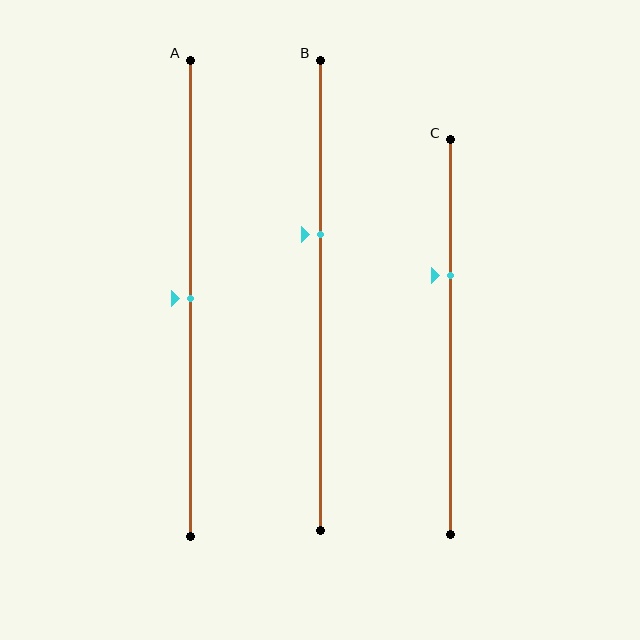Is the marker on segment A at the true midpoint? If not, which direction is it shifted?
Yes, the marker on segment A is at the true midpoint.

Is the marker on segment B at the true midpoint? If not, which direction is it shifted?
No, the marker on segment B is shifted upward by about 13% of the segment length.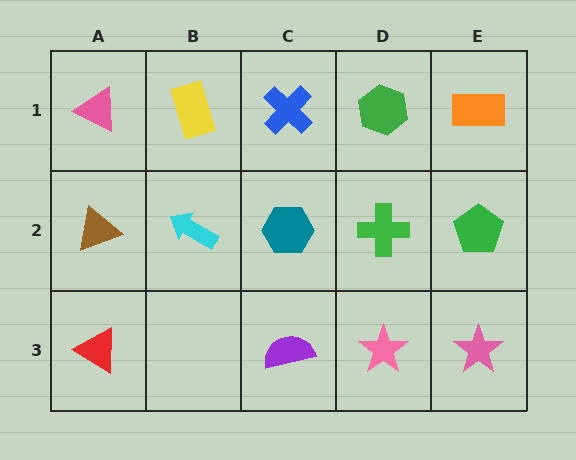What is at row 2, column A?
A brown triangle.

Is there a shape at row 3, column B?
No, that cell is empty.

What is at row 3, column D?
A pink star.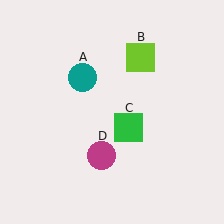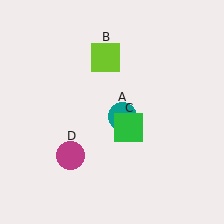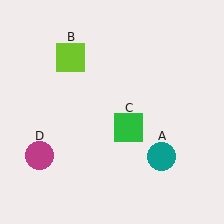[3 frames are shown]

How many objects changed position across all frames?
3 objects changed position: teal circle (object A), lime square (object B), magenta circle (object D).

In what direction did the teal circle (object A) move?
The teal circle (object A) moved down and to the right.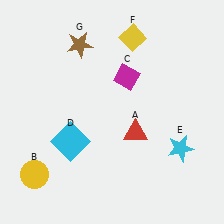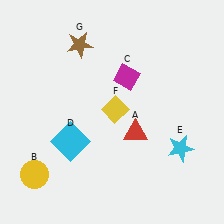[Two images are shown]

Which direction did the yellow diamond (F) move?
The yellow diamond (F) moved down.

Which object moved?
The yellow diamond (F) moved down.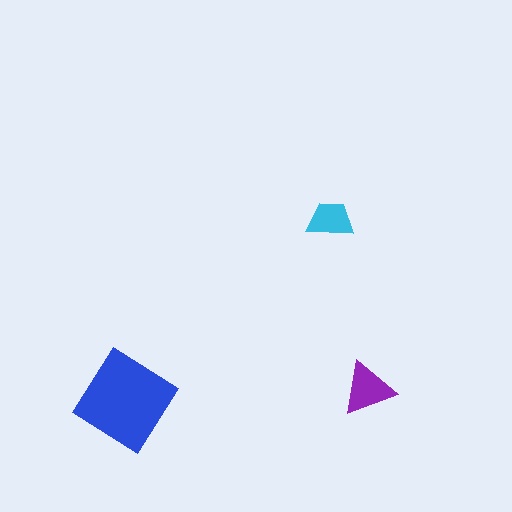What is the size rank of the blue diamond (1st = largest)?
1st.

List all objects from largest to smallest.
The blue diamond, the purple triangle, the cyan trapezoid.